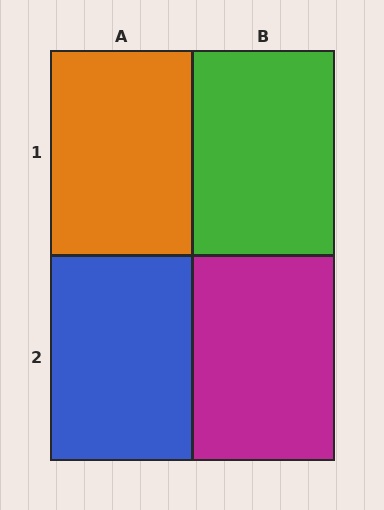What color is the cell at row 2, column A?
Blue.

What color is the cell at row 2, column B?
Magenta.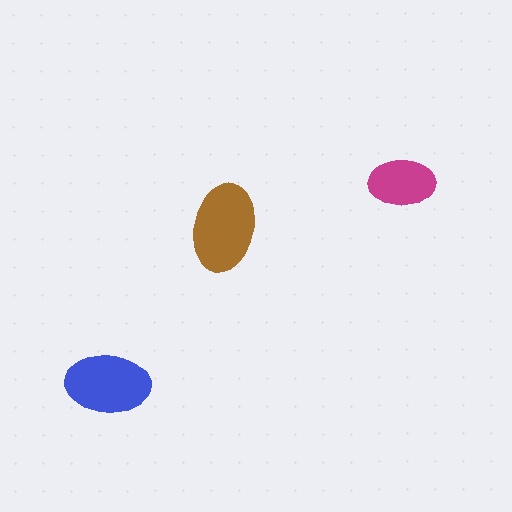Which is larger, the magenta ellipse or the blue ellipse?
The blue one.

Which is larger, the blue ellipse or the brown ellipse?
The brown one.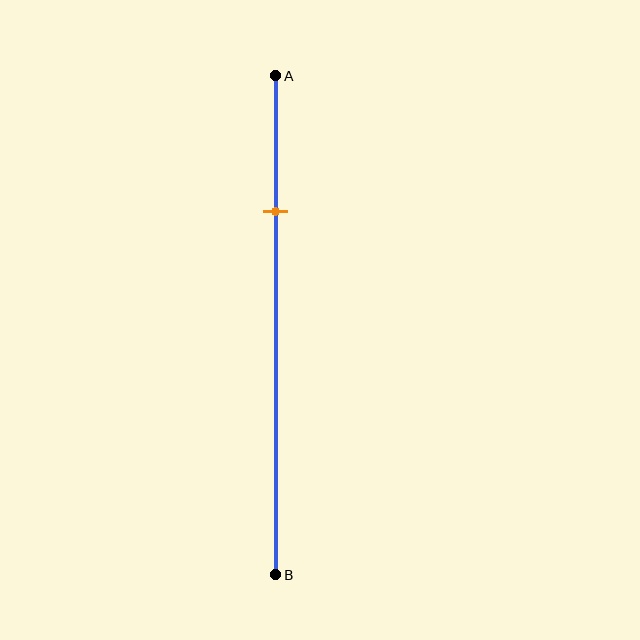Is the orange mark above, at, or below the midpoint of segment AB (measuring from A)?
The orange mark is above the midpoint of segment AB.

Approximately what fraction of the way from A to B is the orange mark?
The orange mark is approximately 25% of the way from A to B.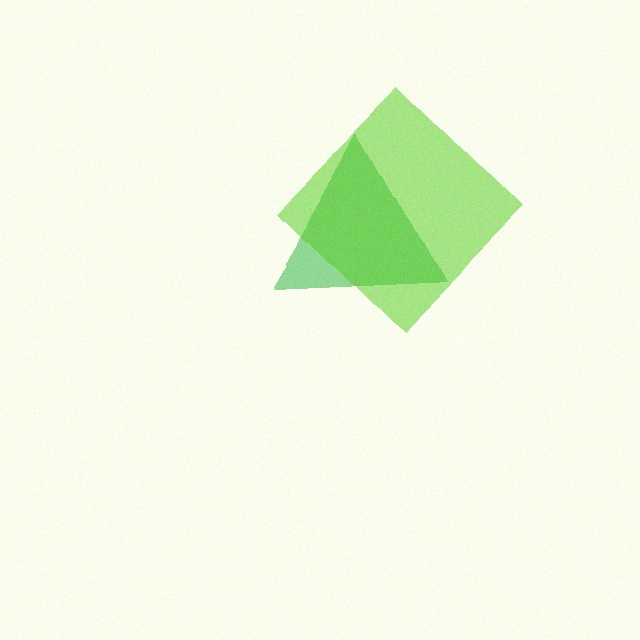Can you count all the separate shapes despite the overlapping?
Yes, there are 2 separate shapes.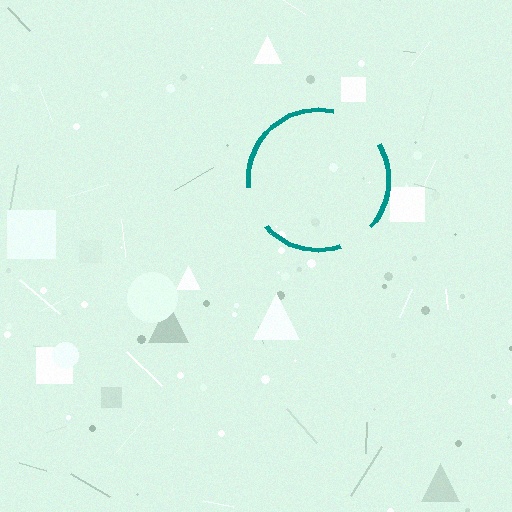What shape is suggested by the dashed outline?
The dashed outline suggests a circle.